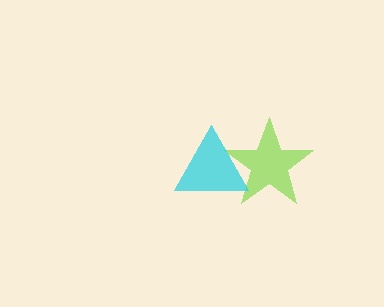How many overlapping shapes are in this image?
There are 2 overlapping shapes in the image.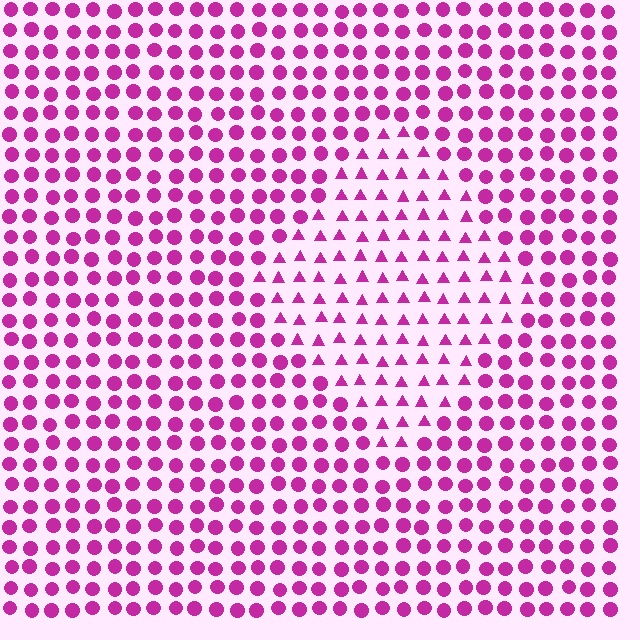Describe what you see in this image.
The image is filled with small magenta elements arranged in a uniform grid. A diamond-shaped region contains triangles, while the surrounding area contains circles. The boundary is defined purely by the change in element shape.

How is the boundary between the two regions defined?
The boundary is defined by a change in element shape: triangles inside vs. circles outside. All elements share the same color and spacing.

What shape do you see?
I see a diamond.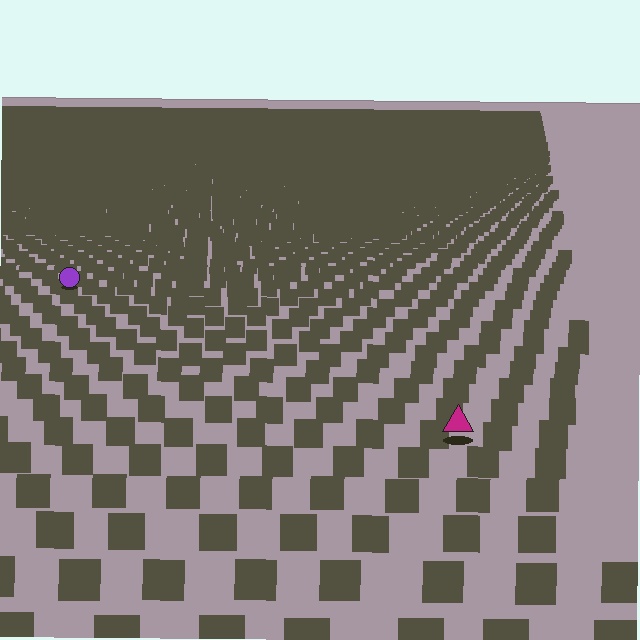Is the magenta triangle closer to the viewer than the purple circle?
Yes. The magenta triangle is closer — you can tell from the texture gradient: the ground texture is coarser near it.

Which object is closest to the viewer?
The magenta triangle is closest. The texture marks near it are larger and more spread out.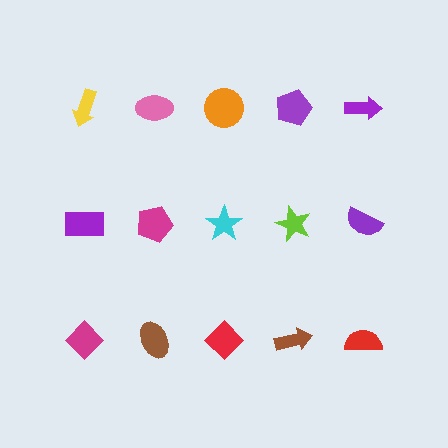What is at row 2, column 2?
A magenta pentagon.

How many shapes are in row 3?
5 shapes.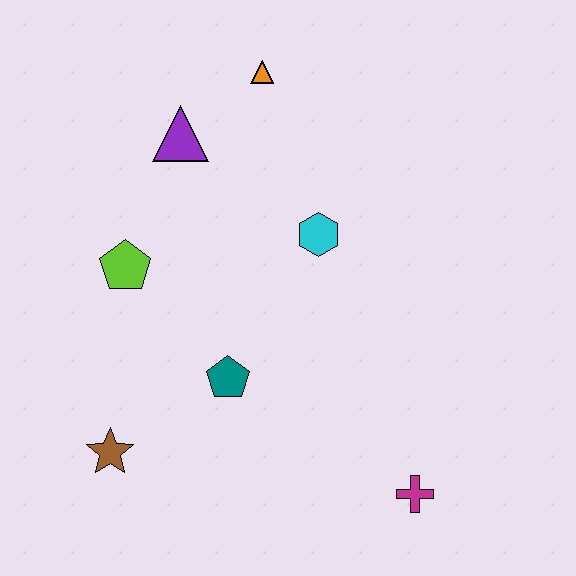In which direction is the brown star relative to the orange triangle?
The brown star is below the orange triangle.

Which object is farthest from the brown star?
The orange triangle is farthest from the brown star.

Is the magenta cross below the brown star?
Yes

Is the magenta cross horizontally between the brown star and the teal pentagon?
No